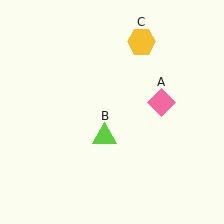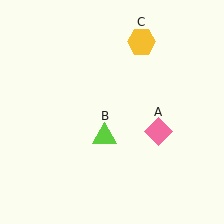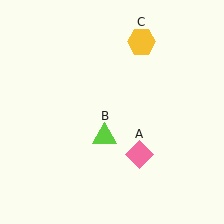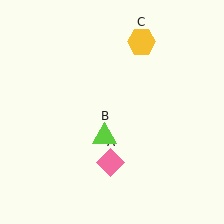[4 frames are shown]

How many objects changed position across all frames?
1 object changed position: pink diamond (object A).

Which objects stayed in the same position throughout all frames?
Lime triangle (object B) and yellow hexagon (object C) remained stationary.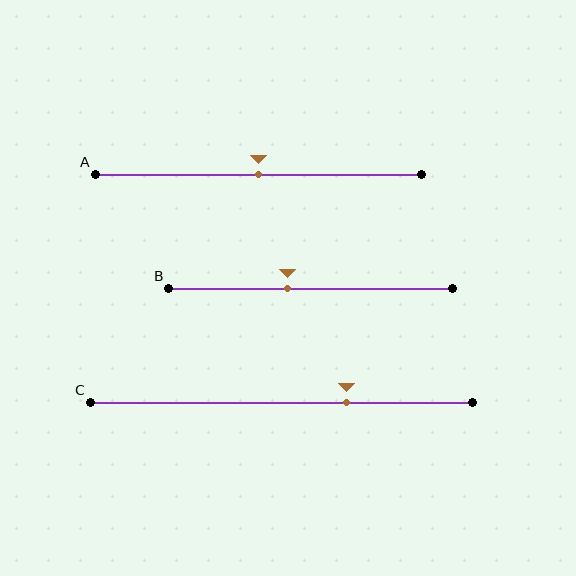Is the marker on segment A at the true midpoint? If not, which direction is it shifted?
Yes, the marker on segment A is at the true midpoint.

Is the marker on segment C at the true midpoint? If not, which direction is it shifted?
No, the marker on segment C is shifted to the right by about 17% of the segment length.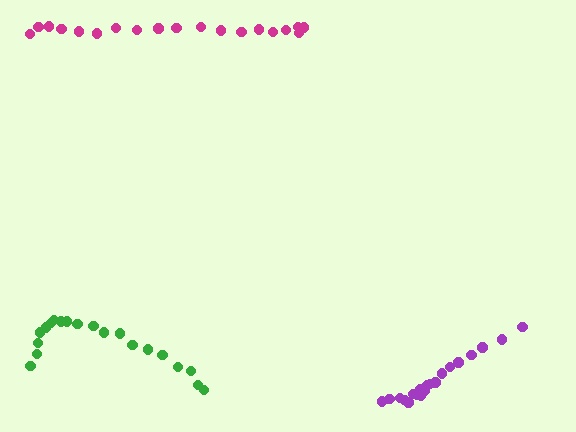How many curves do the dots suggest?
There are 3 distinct paths.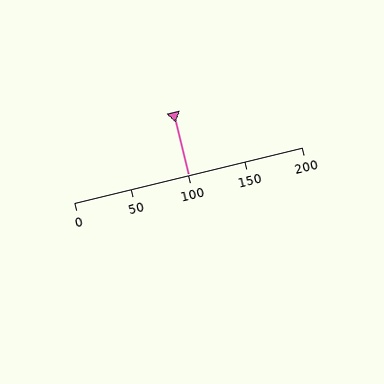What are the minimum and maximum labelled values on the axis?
The axis runs from 0 to 200.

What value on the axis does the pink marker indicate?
The marker indicates approximately 100.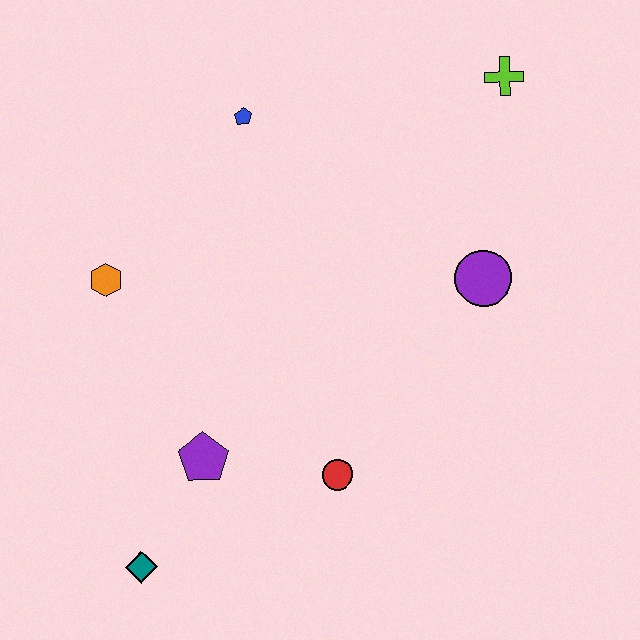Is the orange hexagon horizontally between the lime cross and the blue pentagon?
No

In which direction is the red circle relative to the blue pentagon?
The red circle is below the blue pentagon.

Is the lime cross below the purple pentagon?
No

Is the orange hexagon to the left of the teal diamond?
Yes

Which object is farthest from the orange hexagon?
The lime cross is farthest from the orange hexagon.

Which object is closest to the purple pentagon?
The teal diamond is closest to the purple pentagon.